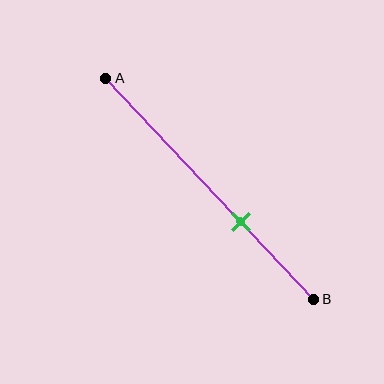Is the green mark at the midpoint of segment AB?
No, the mark is at about 65% from A, not at the 50% midpoint.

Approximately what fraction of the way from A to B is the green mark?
The green mark is approximately 65% of the way from A to B.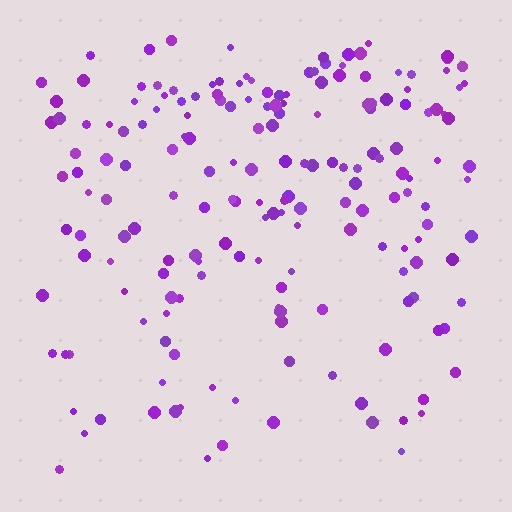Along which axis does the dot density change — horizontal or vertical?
Vertical.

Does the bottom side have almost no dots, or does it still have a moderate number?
Still a moderate number, just noticeably fewer than the top.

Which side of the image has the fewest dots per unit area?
The bottom.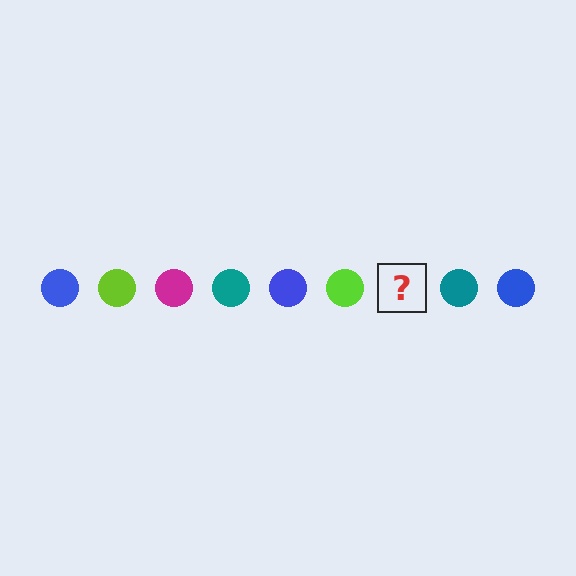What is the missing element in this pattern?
The missing element is a magenta circle.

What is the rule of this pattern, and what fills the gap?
The rule is that the pattern cycles through blue, lime, magenta, teal circles. The gap should be filled with a magenta circle.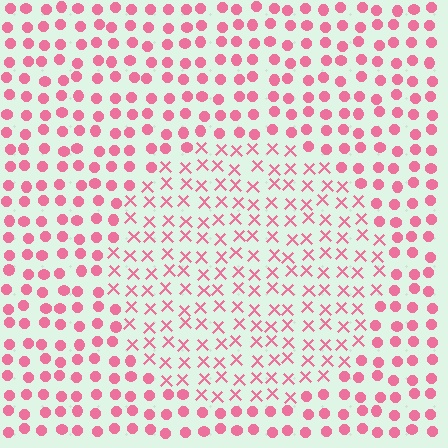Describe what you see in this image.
The image is filled with small pink elements arranged in a uniform grid. A circle-shaped region contains X marks, while the surrounding area contains circles. The boundary is defined purely by the change in element shape.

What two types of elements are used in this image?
The image uses X marks inside the circle region and circles outside it.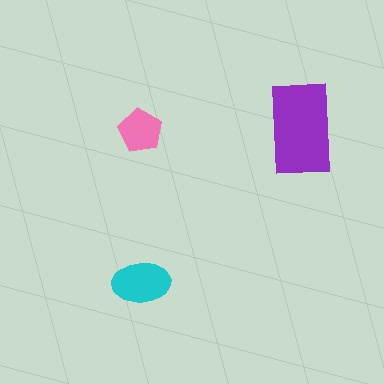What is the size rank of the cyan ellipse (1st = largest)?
2nd.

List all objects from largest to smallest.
The purple rectangle, the cyan ellipse, the pink pentagon.